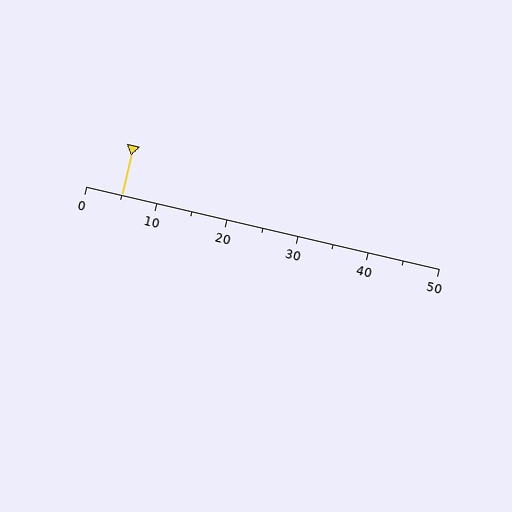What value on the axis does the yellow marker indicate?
The marker indicates approximately 5.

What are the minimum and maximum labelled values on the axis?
The axis runs from 0 to 50.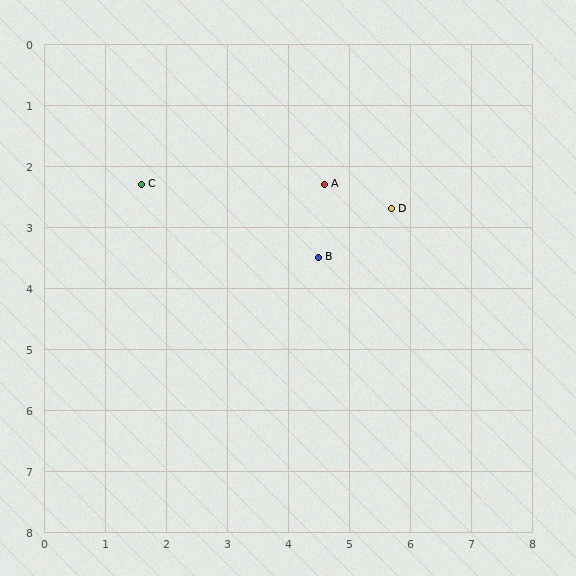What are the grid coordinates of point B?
Point B is at approximately (4.5, 3.5).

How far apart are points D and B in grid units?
Points D and B are about 1.4 grid units apart.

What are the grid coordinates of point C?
Point C is at approximately (1.6, 2.3).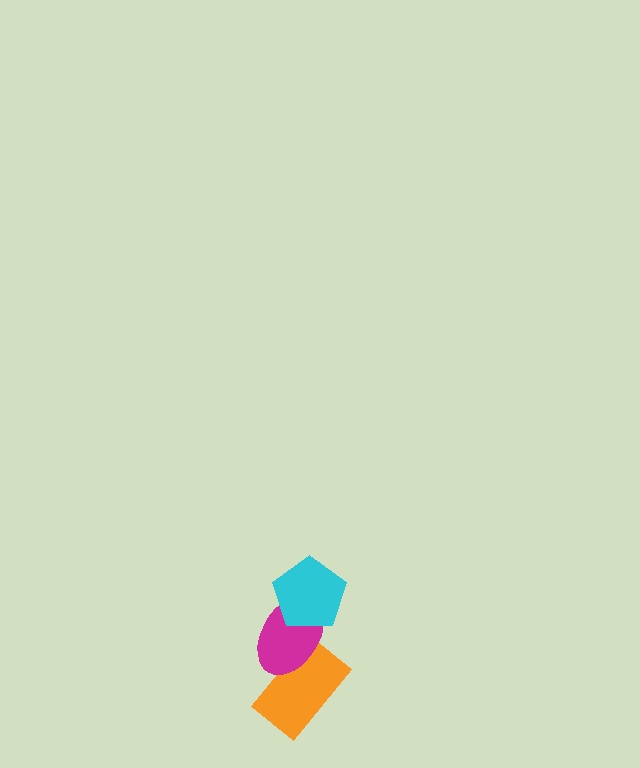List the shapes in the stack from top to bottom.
From top to bottom: the cyan pentagon, the magenta ellipse, the orange rectangle.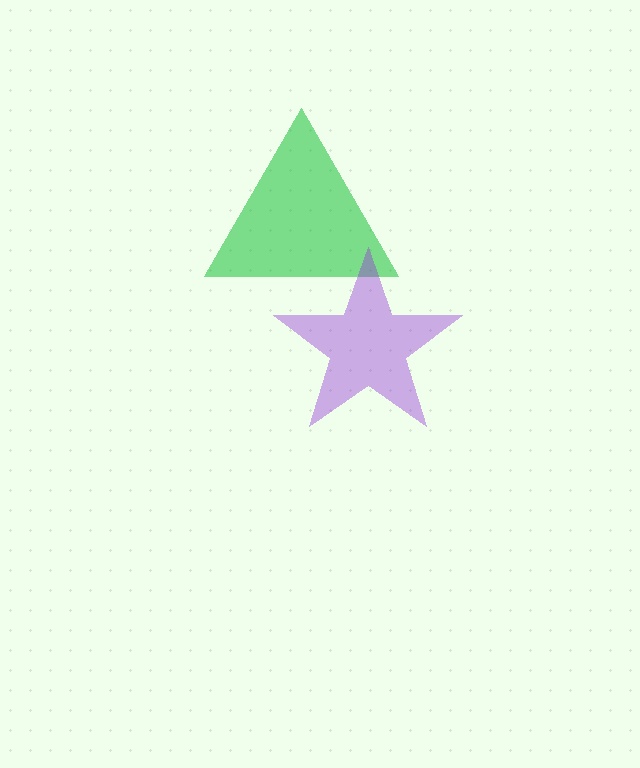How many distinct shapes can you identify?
There are 2 distinct shapes: a green triangle, a purple star.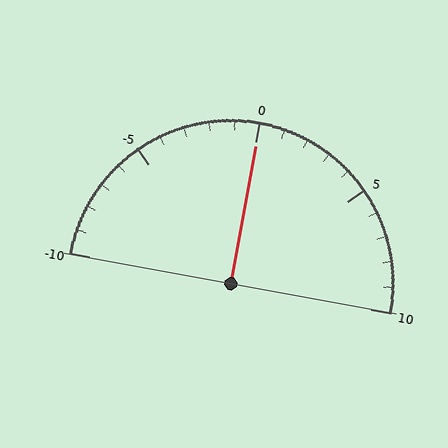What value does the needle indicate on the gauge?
The needle indicates approximately 0.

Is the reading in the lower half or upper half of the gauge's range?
The reading is in the upper half of the range (-10 to 10).